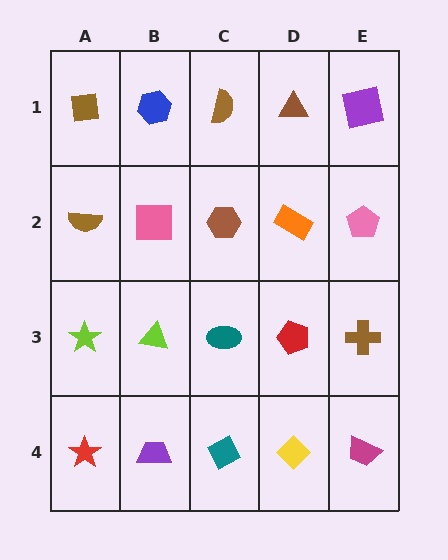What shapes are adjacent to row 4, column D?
A red pentagon (row 3, column D), a teal diamond (row 4, column C), a magenta trapezoid (row 4, column E).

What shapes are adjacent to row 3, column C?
A brown hexagon (row 2, column C), a teal diamond (row 4, column C), a lime triangle (row 3, column B), a red pentagon (row 3, column D).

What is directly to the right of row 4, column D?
A magenta trapezoid.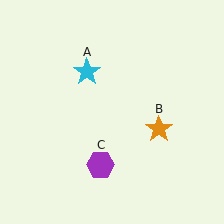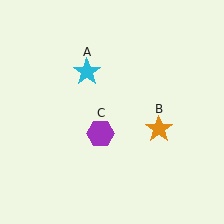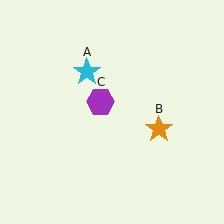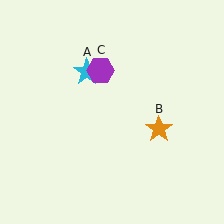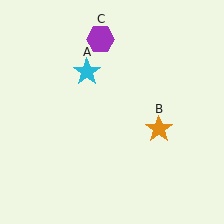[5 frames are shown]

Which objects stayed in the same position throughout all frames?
Cyan star (object A) and orange star (object B) remained stationary.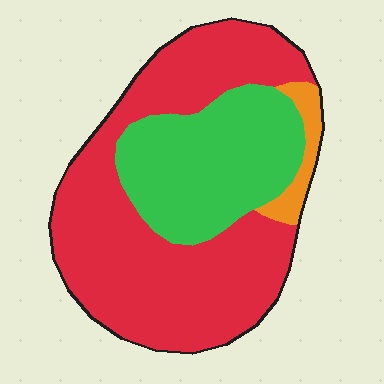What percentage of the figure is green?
Green covers about 30% of the figure.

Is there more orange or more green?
Green.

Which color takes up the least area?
Orange, at roughly 5%.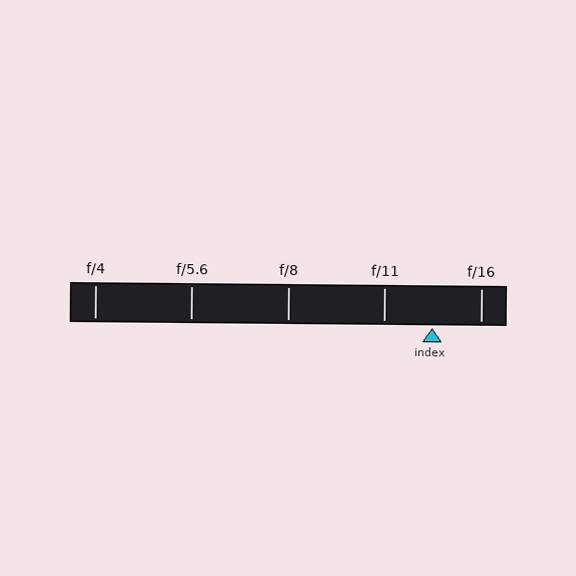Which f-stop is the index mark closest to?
The index mark is closest to f/16.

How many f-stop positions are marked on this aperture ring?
There are 5 f-stop positions marked.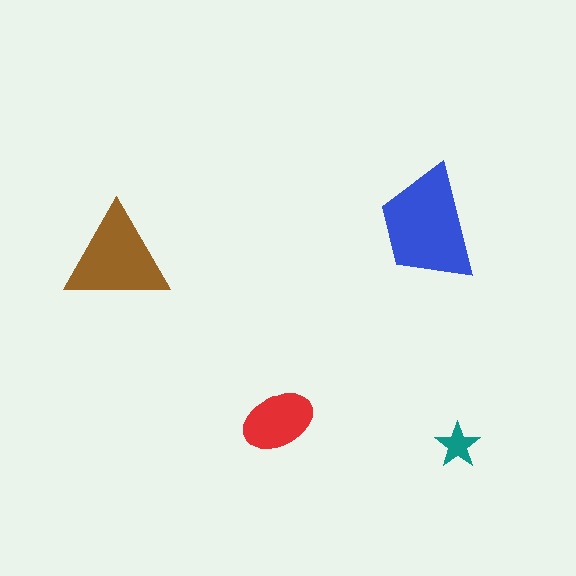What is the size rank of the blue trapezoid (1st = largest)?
1st.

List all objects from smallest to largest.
The teal star, the red ellipse, the brown triangle, the blue trapezoid.